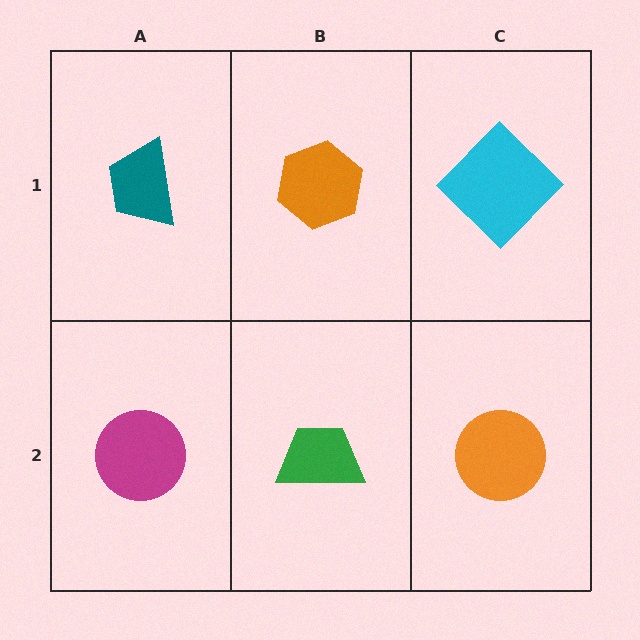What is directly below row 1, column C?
An orange circle.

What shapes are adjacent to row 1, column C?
An orange circle (row 2, column C), an orange hexagon (row 1, column B).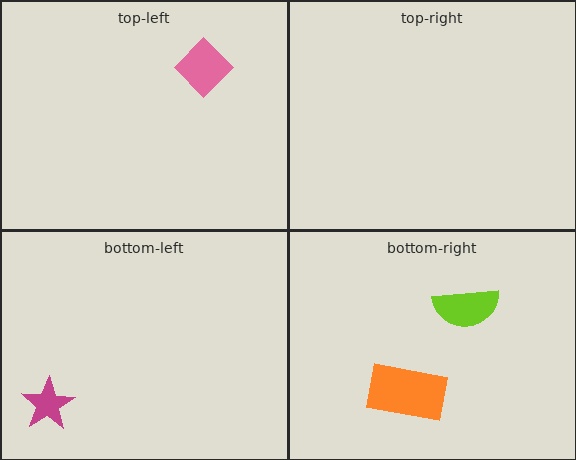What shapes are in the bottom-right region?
The lime semicircle, the orange rectangle.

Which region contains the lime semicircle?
The bottom-right region.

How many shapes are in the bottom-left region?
1.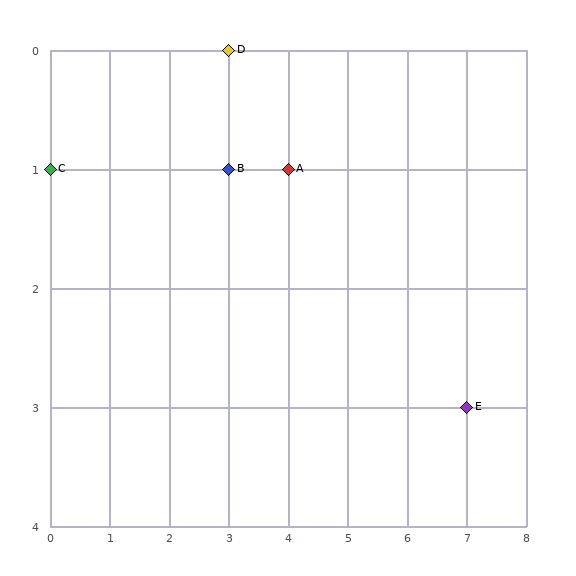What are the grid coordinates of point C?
Point C is at grid coordinates (0, 1).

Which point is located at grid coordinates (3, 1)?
Point B is at (3, 1).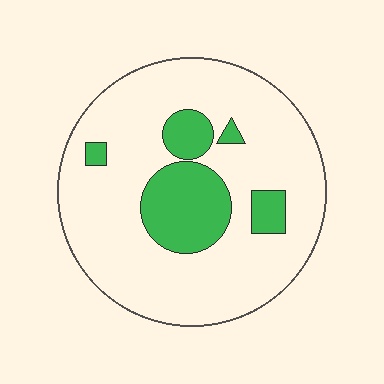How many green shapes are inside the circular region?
5.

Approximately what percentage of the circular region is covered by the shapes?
Approximately 20%.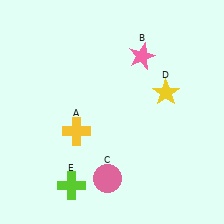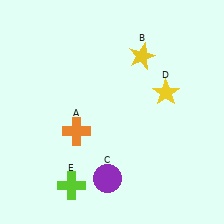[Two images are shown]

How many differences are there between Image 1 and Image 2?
There are 3 differences between the two images.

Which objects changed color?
A changed from yellow to orange. B changed from pink to yellow. C changed from pink to purple.